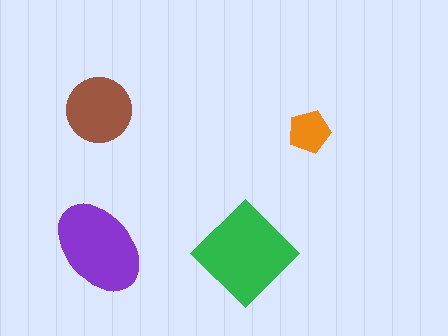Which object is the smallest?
The orange pentagon.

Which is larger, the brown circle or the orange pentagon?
The brown circle.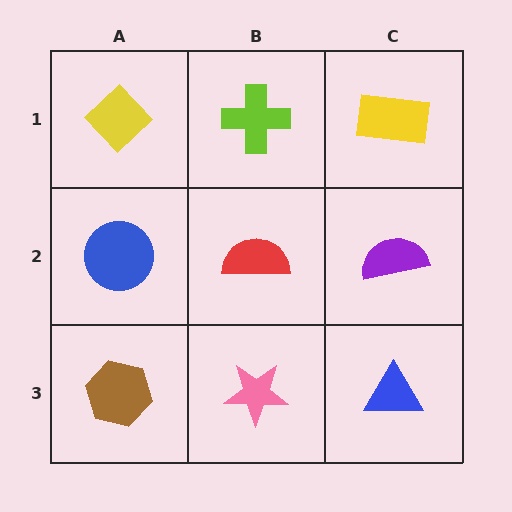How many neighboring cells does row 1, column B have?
3.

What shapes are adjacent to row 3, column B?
A red semicircle (row 2, column B), a brown hexagon (row 3, column A), a blue triangle (row 3, column C).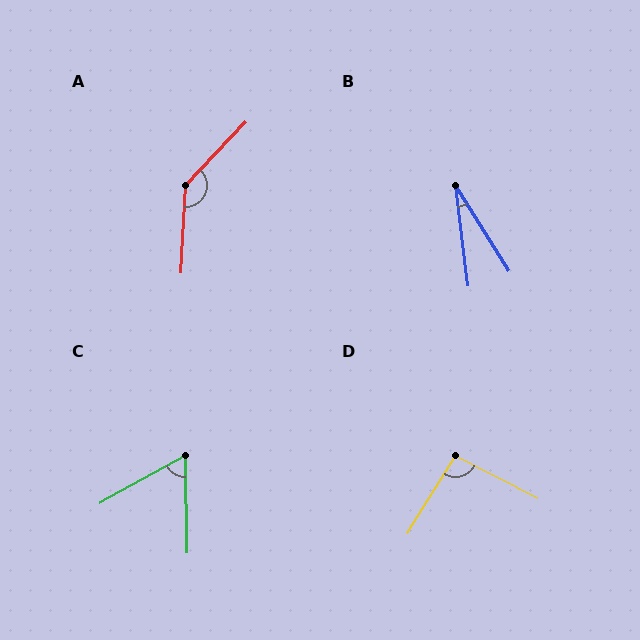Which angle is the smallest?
B, at approximately 25 degrees.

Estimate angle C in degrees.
Approximately 62 degrees.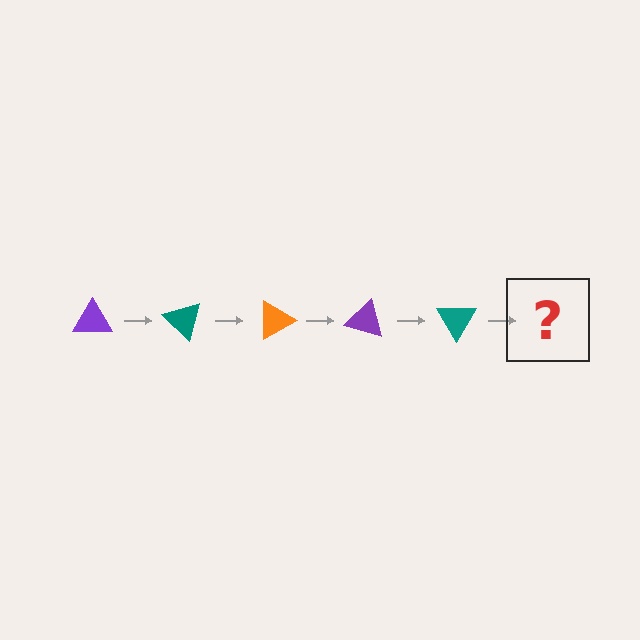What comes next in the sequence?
The next element should be an orange triangle, rotated 225 degrees from the start.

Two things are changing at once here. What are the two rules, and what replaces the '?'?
The two rules are that it rotates 45 degrees each step and the color cycles through purple, teal, and orange. The '?' should be an orange triangle, rotated 225 degrees from the start.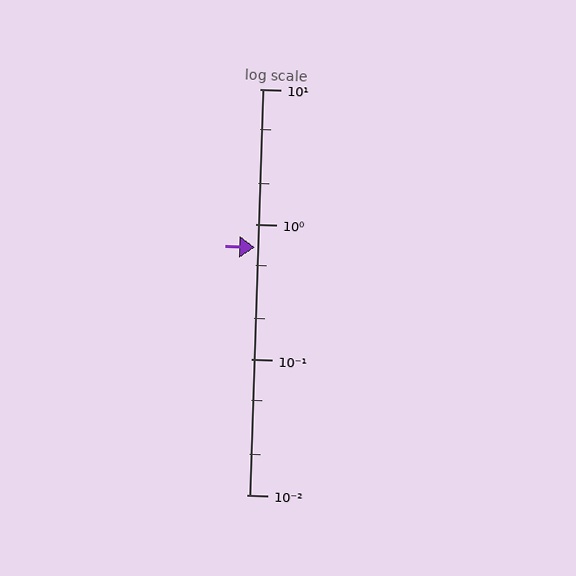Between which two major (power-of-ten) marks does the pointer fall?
The pointer is between 0.1 and 1.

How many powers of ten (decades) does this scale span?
The scale spans 3 decades, from 0.01 to 10.